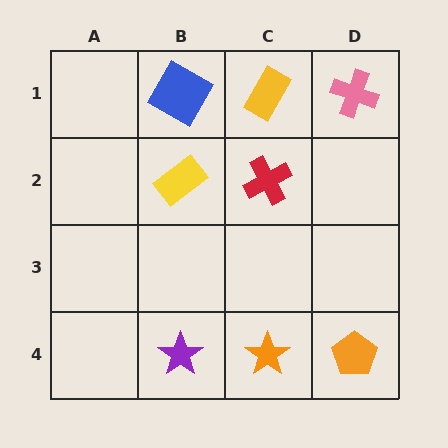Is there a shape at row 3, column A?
No, that cell is empty.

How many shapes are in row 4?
3 shapes.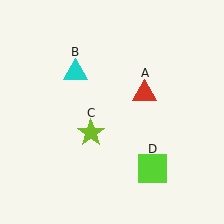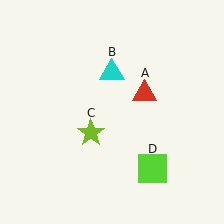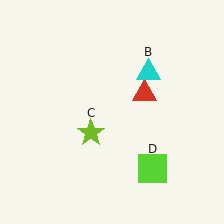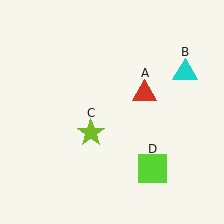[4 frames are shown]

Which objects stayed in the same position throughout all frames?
Red triangle (object A) and lime star (object C) and lime square (object D) remained stationary.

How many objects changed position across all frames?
1 object changed position: cyan triangle (object B).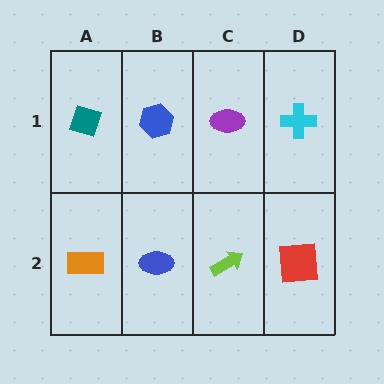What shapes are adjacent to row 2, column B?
A blue hexagon (row 1, column B), an orange rectangle (row 2, column A), a lime arrow (row 2, column C).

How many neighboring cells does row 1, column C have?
3.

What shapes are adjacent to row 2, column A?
A teal diamond (row 1, column A), a blue ellipse (row 2, column B).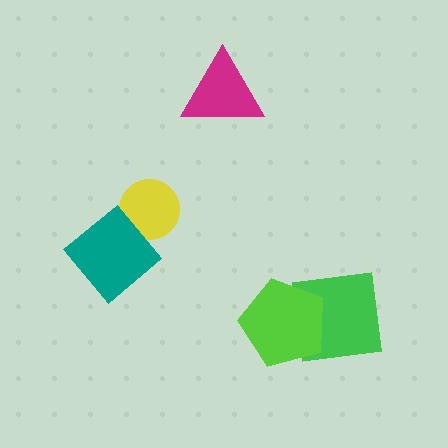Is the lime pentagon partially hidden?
No, no other shape covers it.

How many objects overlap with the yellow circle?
0 objects overlap with the yellow circle.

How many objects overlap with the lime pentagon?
1 object overlaps with the lime pentagon.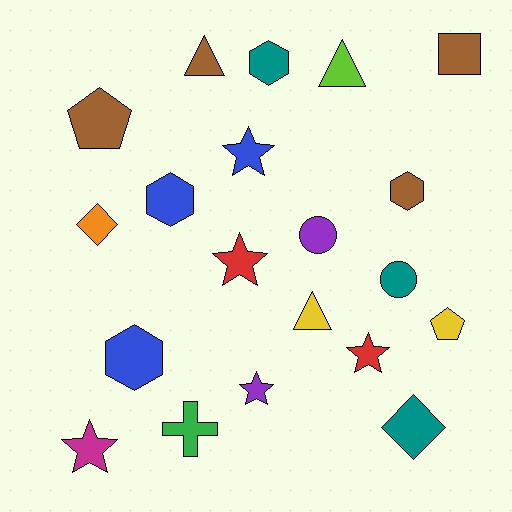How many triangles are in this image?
There are 3 triangles.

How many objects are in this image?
There are 20 objects.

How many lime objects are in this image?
There is 1 lime object.